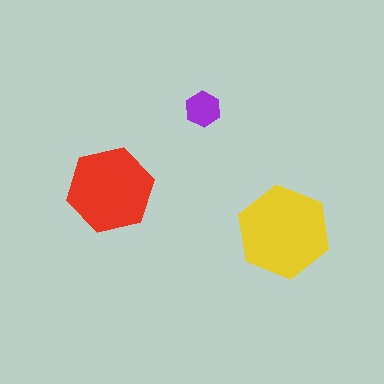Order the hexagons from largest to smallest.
the yellow one, the red one, the purple one.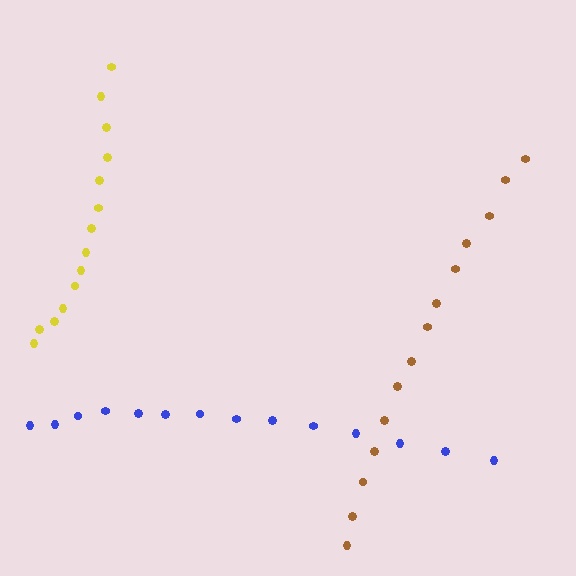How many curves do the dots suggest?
There are 3 distinct paths.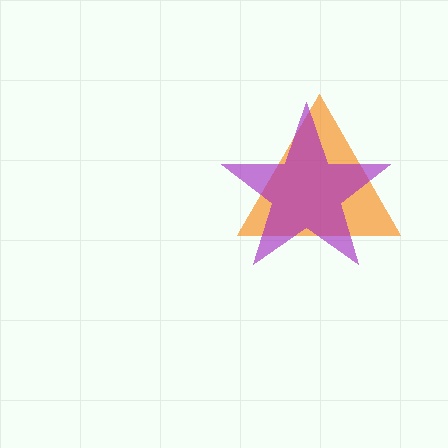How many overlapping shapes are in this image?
There are 2 overlapping shapes in the image.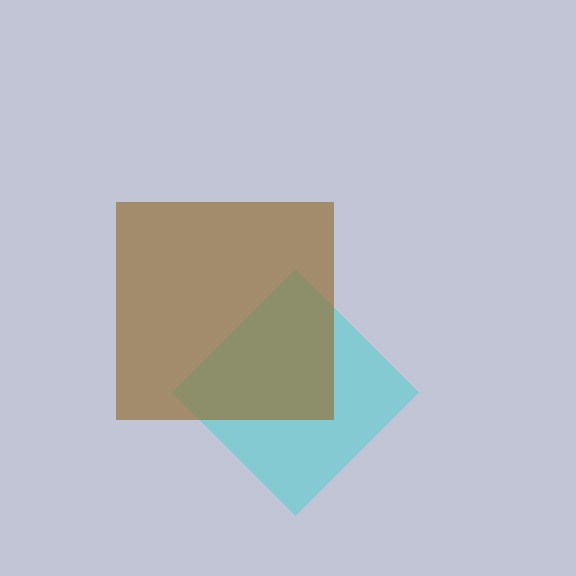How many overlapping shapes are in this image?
There are 2 overlapping shapes in the image.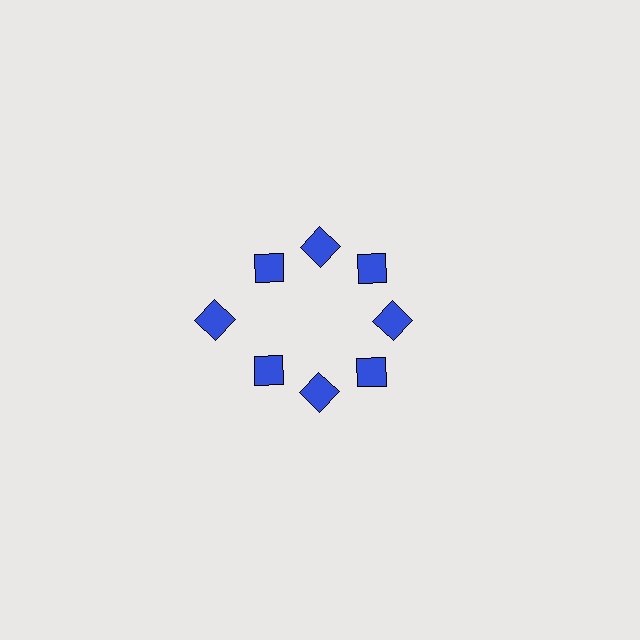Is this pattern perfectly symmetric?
No. The 8 blue diamonds are arranged in a ring, but one element near the 9 o'clock position is pushed outward from the center, breaking the 8-fold rotational symmetry.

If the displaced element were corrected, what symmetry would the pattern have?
It would have 8-fold rotational symmetry — the pattern would map onto itself every 45 degrees.